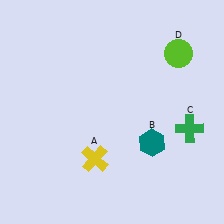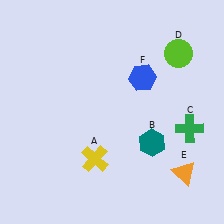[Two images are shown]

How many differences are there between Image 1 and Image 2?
There are 2 differences between the two images.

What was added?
An orange triangle (E), a blue hexagon (F) were added in Image 2.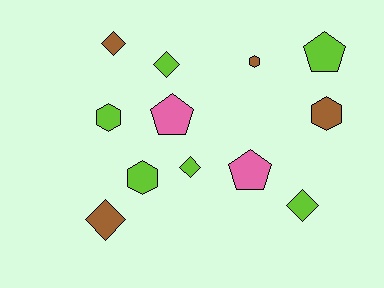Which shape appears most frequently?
Diamond, with 5 objects.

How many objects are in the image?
There are 12 objects.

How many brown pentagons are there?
There are no brown pentagons.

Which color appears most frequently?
Lime, with 6 objects.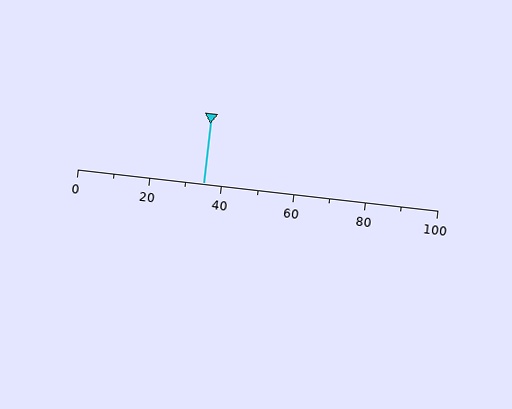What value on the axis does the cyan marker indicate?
The marker indicates approximately 35.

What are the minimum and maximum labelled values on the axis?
The axis runs from 0 to 100.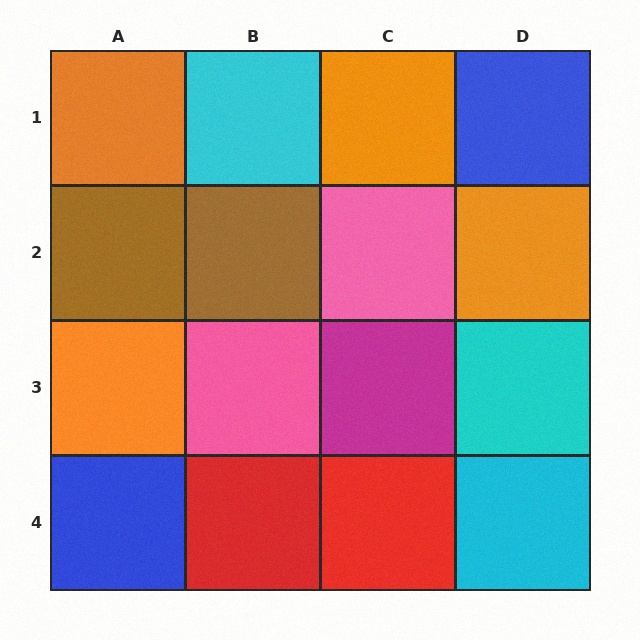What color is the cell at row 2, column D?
Orange.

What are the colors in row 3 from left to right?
Orange, pink, magenta, cyan.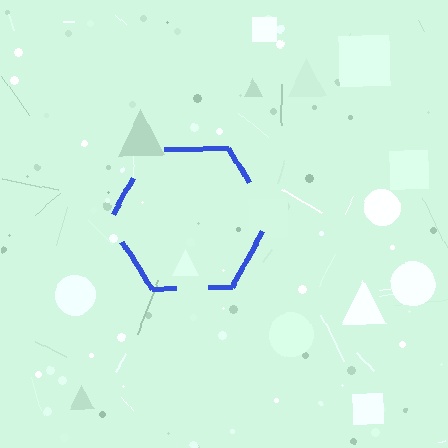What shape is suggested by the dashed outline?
The dashed outline suggests a hexagon.